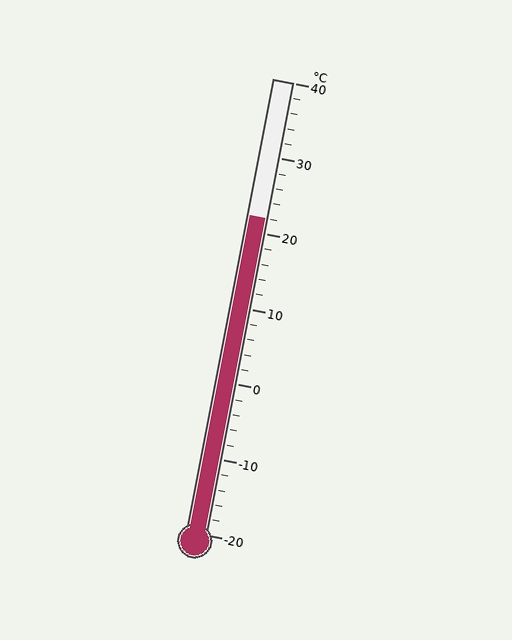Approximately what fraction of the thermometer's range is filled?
The thermometer is filled to approximately 70% of its range.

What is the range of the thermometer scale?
The thermometer scale ranges from -20°C to 40°C.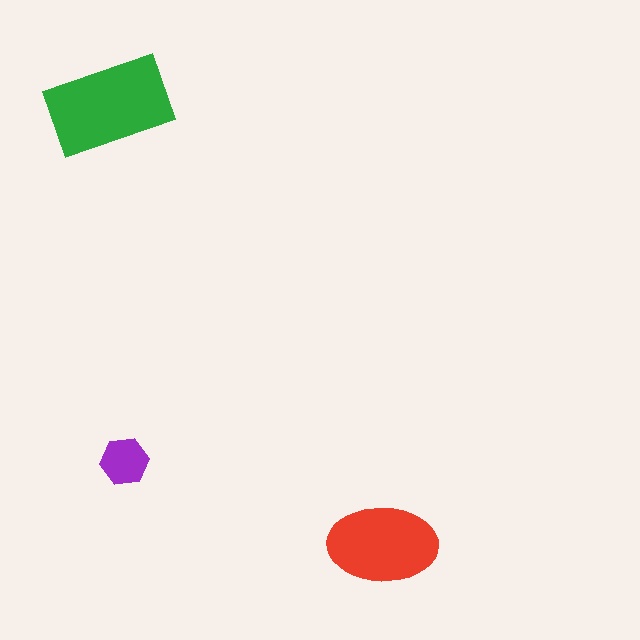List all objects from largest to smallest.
The green rectangle, the red ellipse, the purple hexagon.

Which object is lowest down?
The red ellipse is bottommost.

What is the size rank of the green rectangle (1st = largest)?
1st.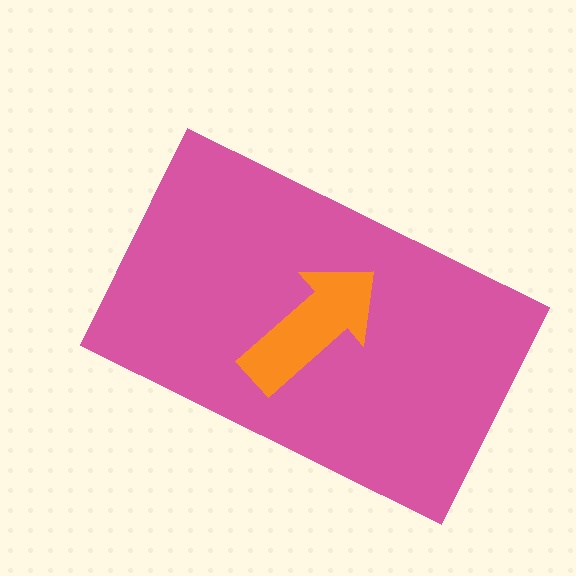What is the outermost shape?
The pink rectangle.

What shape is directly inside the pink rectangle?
The orange arrow.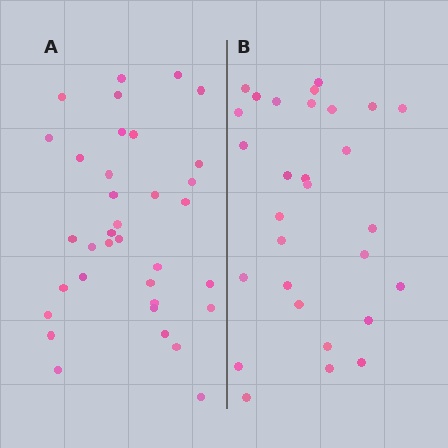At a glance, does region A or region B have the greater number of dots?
Region A (the left region) has more dots.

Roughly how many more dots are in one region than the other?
Region A has about 6 more dots than region B.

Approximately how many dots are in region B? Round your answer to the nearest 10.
About 30 dots. (The exact count is 29, which rounds to 30.)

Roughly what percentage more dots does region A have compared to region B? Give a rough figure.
About 20% more.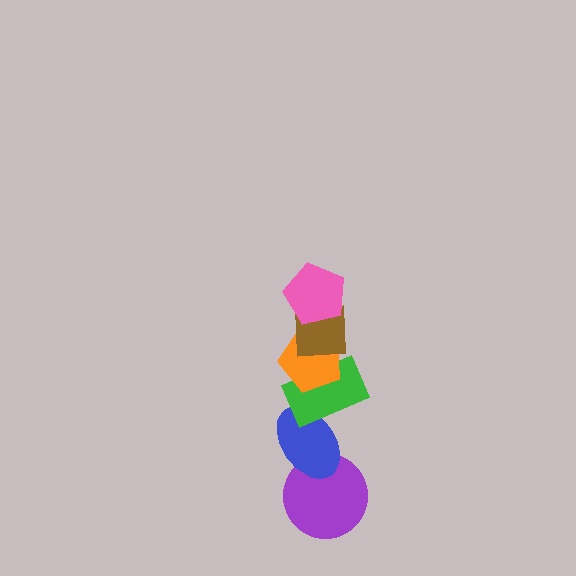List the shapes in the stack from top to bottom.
From top to bottom: the pink pentagon, the brown square, the orange pentagon, the green rectangle, the blue ellipse, the purple circle.